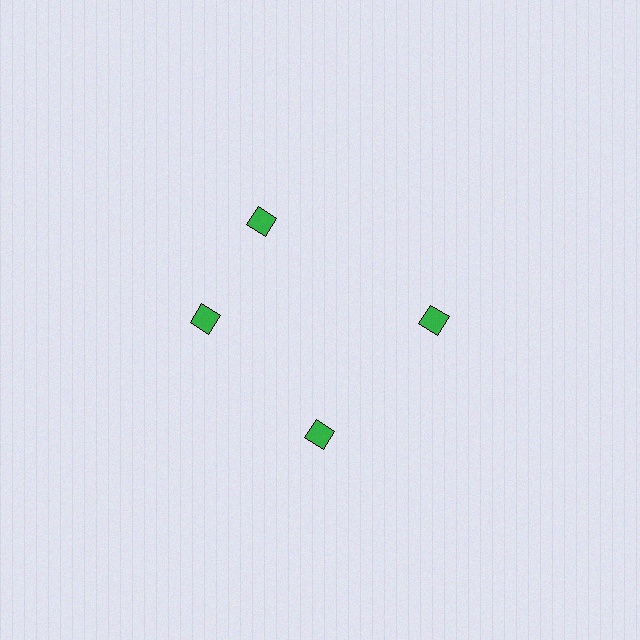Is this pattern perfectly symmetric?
No. The 4 green diamonds are arranged in a ring, but one element near the 12 o'clock position is rotated out of alignment along the ring, breaking the 4-fold rotational symmetry.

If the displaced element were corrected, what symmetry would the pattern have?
It would have 4-fold rotational symmetry — the pattern would map onto itself every 90 degrees.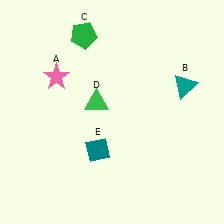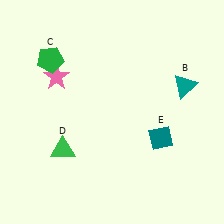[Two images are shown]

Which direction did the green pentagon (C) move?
The green pentagon (C) moved left.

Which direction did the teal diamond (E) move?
The teal diamond (E) moved right.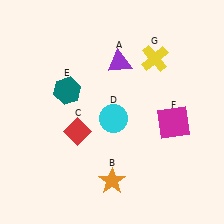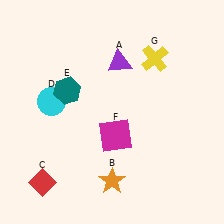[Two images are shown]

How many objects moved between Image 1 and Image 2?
3 objects moved between the two images.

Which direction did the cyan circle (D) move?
The cyan circle (D) moved left.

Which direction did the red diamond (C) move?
The red diamond (C) moved down.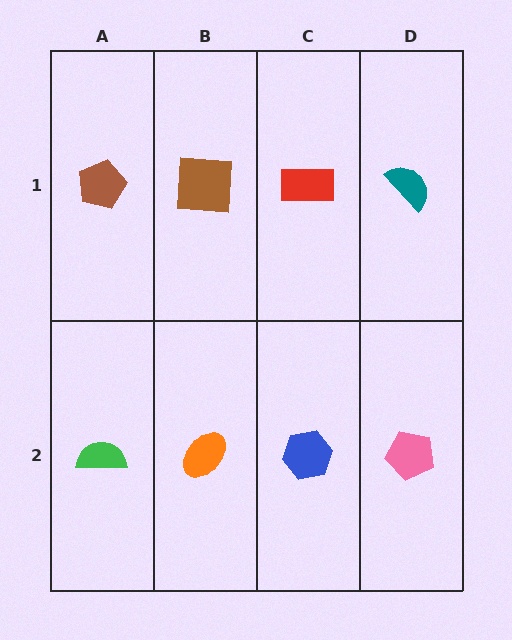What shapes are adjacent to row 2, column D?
A teal semicircle (row 1, column D), a blue hexagon (row 2, column C).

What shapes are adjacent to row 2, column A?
A brown pentagon (row 1, column A), an orange ellipse (row 2, column B).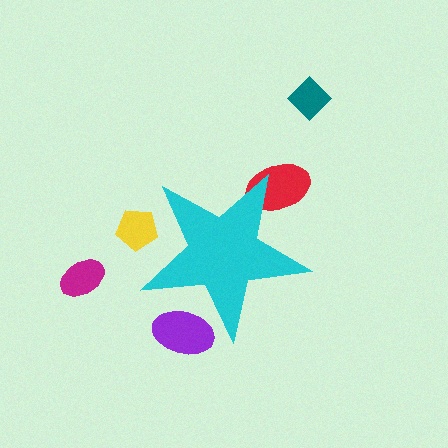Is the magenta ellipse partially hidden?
No, the magenta ellipse is fully visible.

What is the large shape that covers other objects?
A cyan star.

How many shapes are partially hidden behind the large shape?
3 shapes are partially hidden.